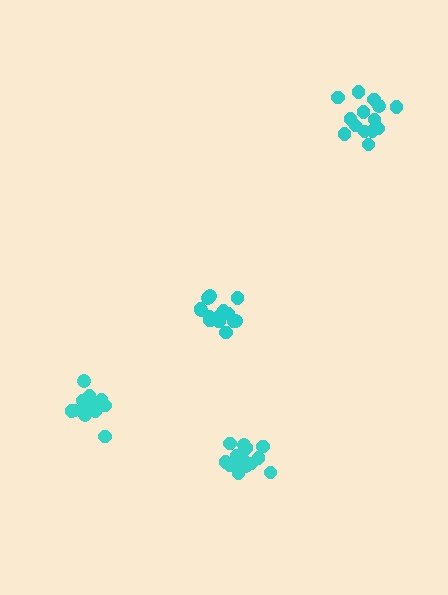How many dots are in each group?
Group 1: 19 dots, Group 2: 14 dots, Group 3: 14 dots, Group 4: 14 dots (61 total).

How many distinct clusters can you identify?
There are 4 distinct clusters.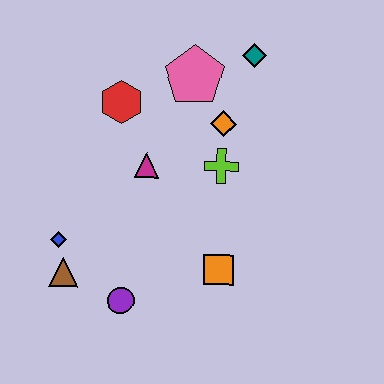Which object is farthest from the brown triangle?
The teal diamond is farthest from the brown triangle.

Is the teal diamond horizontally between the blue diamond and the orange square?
No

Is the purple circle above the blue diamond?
No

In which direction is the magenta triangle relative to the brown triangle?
The magenta triangle is above the brown triangle.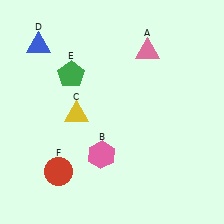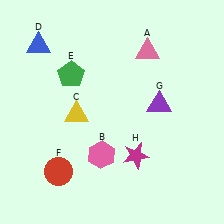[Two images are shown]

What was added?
A purple triangle (G), a magenta star (H) were added in Image 2.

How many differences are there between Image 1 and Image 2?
There are 2 differences between the two images.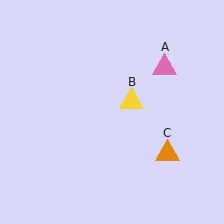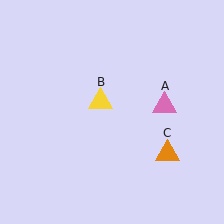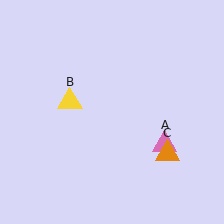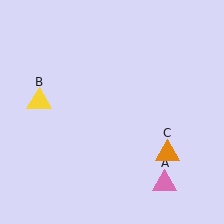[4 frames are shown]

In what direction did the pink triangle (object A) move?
The pink triangle (object A) moved down.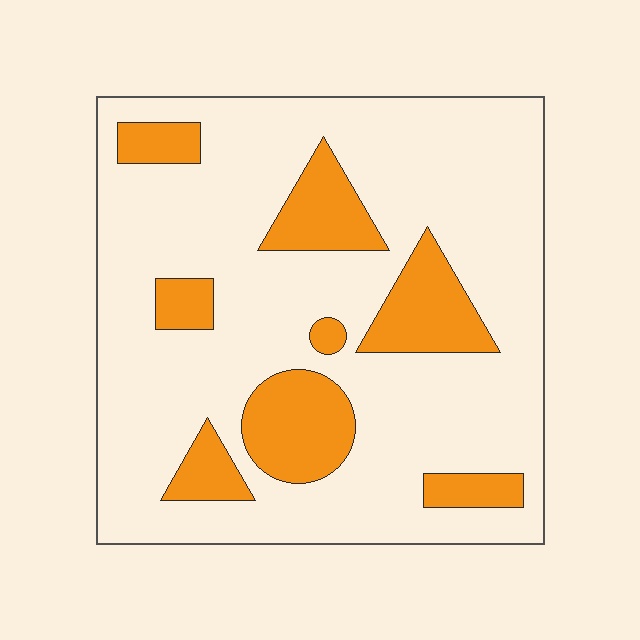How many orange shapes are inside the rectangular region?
8.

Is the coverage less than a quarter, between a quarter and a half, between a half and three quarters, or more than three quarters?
Less than a quarter.